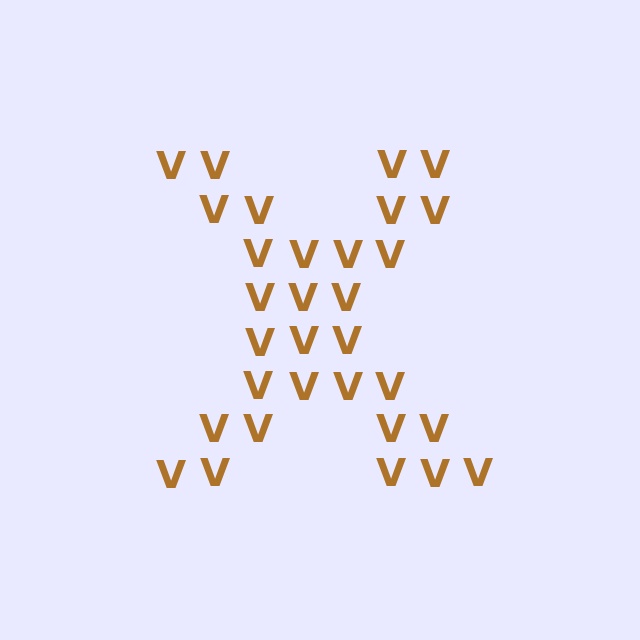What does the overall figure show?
The overall figure shows the letter X.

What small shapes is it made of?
It is made of small letter V's.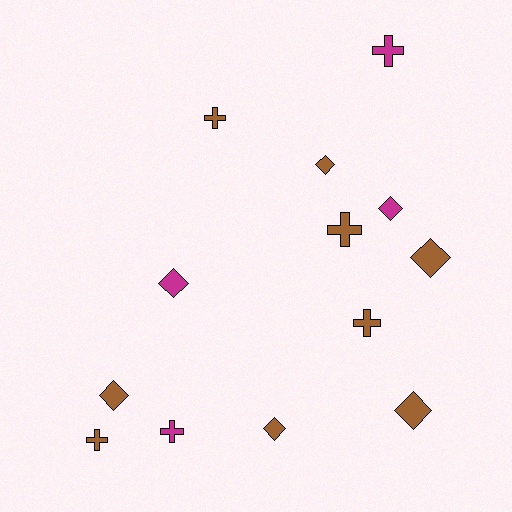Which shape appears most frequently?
Diamond, with 7 objects.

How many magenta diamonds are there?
There are 2 magenta diamonds.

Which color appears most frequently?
Brown, with 9 objects.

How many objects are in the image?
There are 13 objects.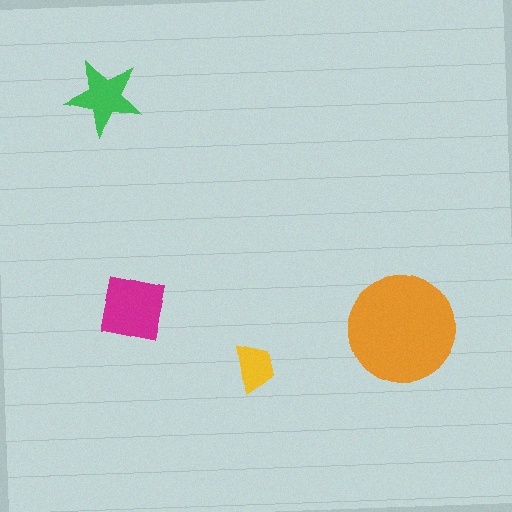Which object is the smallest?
The yellow trapezoid.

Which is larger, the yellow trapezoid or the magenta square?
The magenta square.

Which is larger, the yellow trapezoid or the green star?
The green star.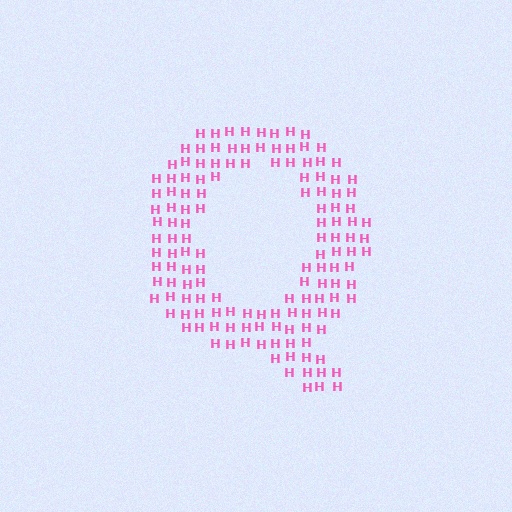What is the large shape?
The large shape is the letter Q.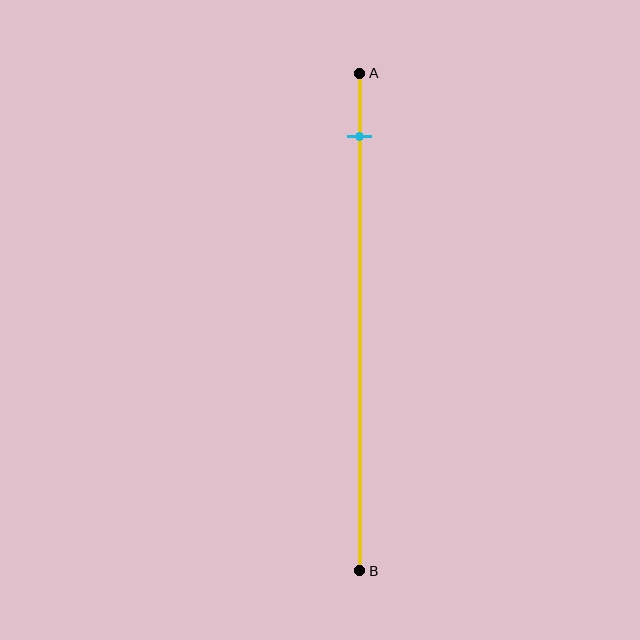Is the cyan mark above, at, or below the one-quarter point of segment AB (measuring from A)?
The cyan mark is above the one-quarter point of segment AB.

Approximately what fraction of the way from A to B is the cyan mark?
The cyan mark is approximately 15% of the way from A to B.